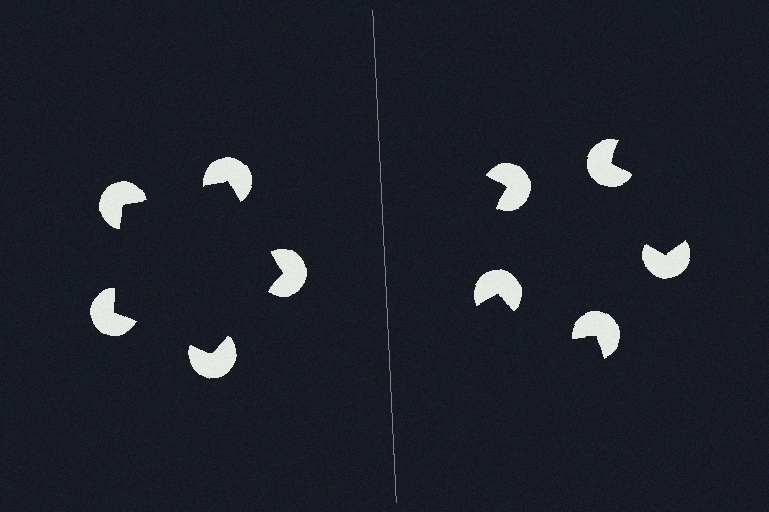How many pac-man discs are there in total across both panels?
10 — 5 on each side.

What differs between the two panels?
The pac-man discs are positioned identically on both sides; only the wedge orientations differ. On the left they align to a pentagon; on the right they are misaligned.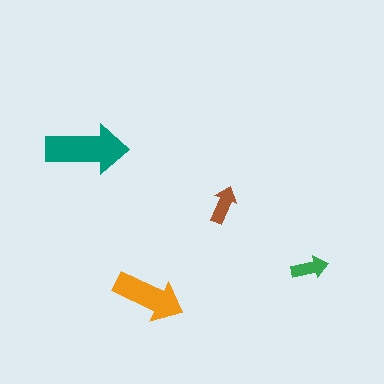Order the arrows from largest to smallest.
the teal one, the orange one, the brown one, the green one.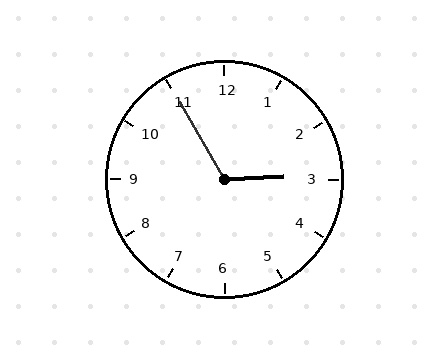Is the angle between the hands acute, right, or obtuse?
It is obtuse.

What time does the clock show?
2:55.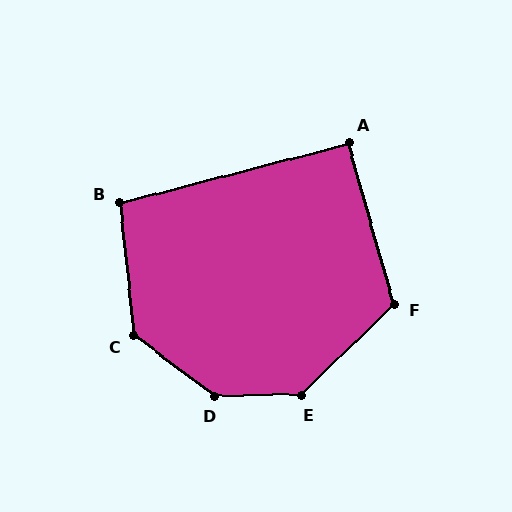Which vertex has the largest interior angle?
D, at approximately 142 degrees.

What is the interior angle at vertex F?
Approximately 119 degrees (obtuse).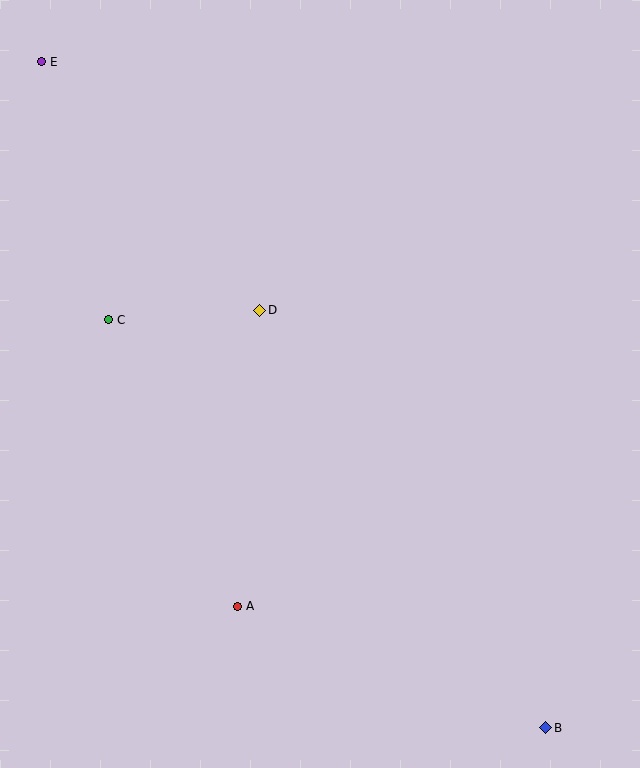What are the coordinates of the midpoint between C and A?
The midpoint between C and A is at (173, 463).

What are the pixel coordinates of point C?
Point C is at (109, 320).